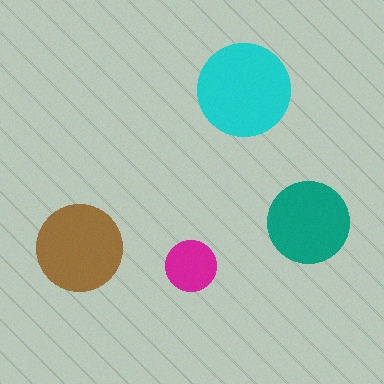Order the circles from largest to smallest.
the cyan one, the brown one, the teal one, the magenta one.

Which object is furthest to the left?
The brown circle is leftmost.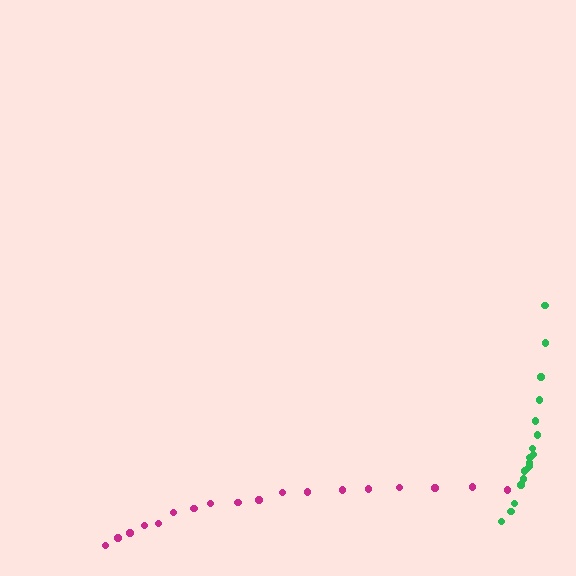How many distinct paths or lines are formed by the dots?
There are 2 distinct paths.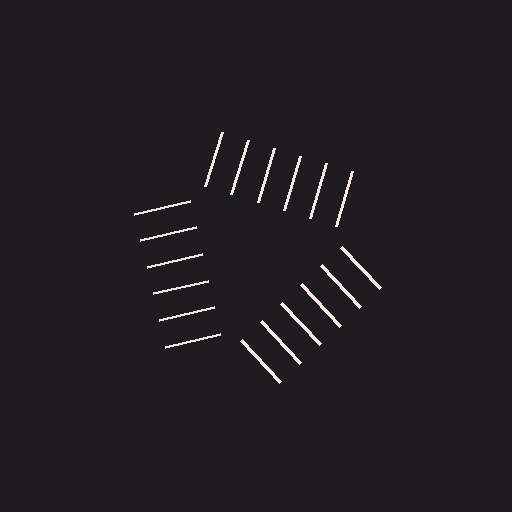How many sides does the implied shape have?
3 sides — the line-ends trace a triangle.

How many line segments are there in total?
18 — 6 along each of the 3 edges.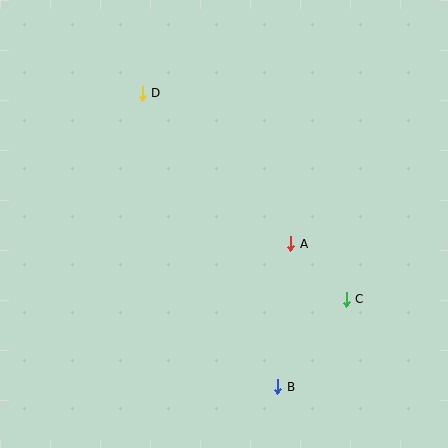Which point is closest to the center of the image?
Point A at (291, 244) is closest to the center.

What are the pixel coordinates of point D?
Point D is at (142, 93).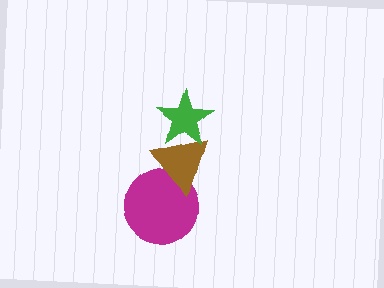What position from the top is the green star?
The green star is 1st from the top.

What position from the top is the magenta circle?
The magenta circle is 3rd from the top.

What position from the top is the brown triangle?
The brown triangle is 2nd from the top.